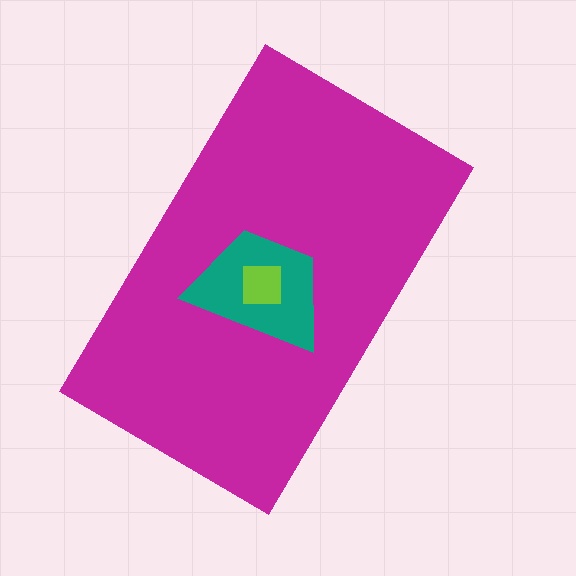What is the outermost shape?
The magenta rectangle.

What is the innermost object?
The lime square.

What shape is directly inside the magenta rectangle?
The teal trapezoid.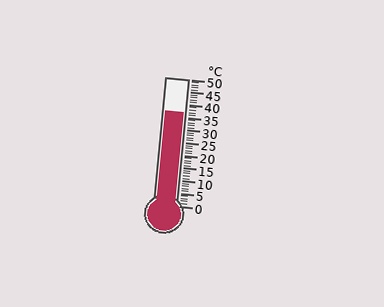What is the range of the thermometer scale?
The thermometer scale ranges from 0°C to 50°C.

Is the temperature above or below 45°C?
The temperature is below 45°C.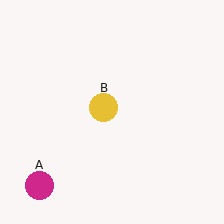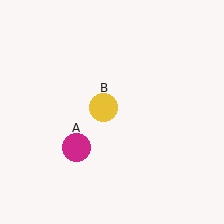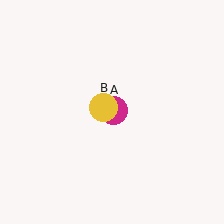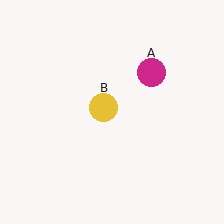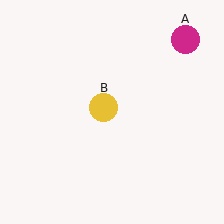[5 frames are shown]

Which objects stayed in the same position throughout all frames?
Yellow circle (object B) remained stationary.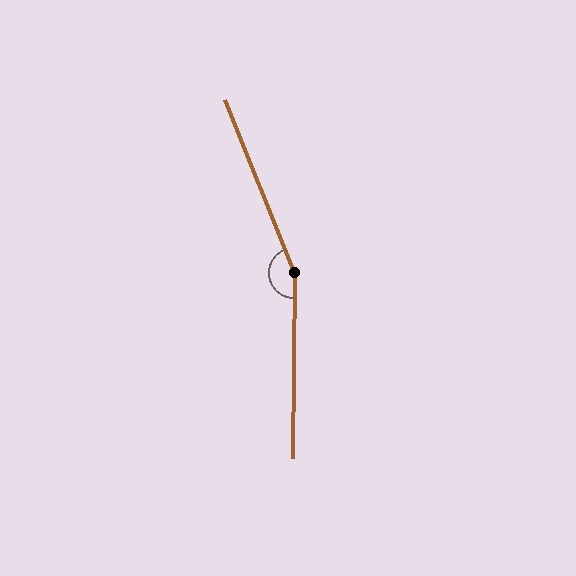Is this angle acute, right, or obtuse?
It is obtuse.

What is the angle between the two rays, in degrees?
Approximately 158 degrees.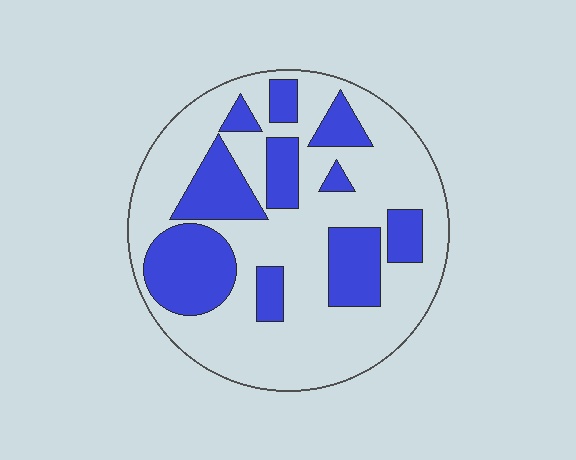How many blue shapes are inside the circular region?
10.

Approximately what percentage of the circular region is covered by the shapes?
Approximately 30%.